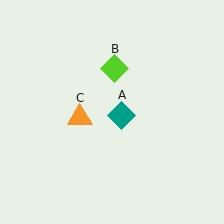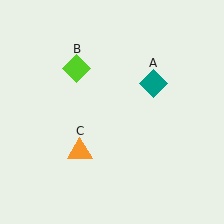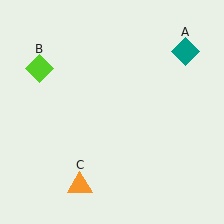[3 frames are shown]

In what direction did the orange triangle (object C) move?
The orange triangle (object C) moved down.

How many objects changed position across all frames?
3 objects changed position: teal diamond (object A), lime diamond (object B), orange triangle (object C).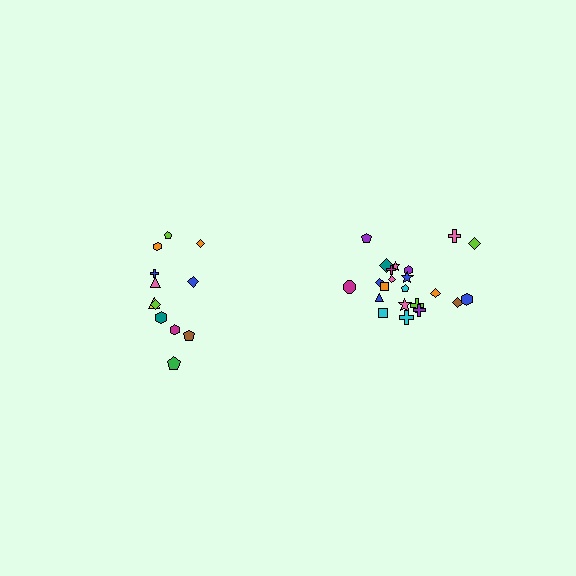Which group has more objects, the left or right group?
The right group.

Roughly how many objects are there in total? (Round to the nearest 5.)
Roughly 35 objects in total.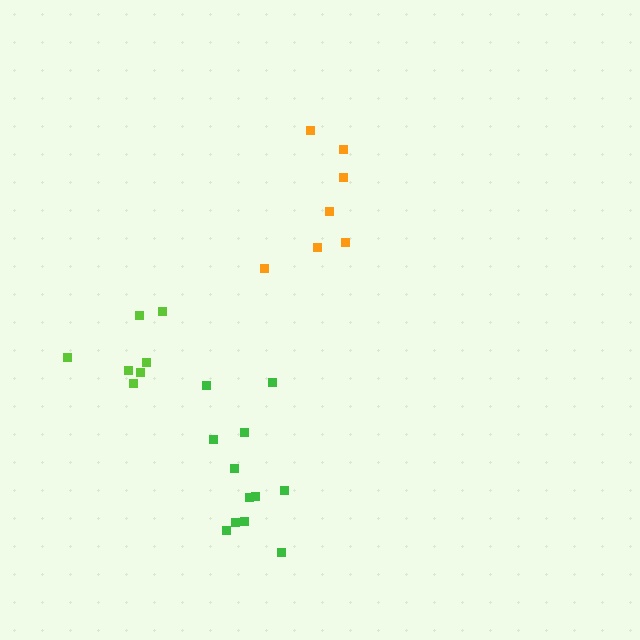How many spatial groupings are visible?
There are 3 spatial groupings.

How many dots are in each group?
Group 1: 12 dots, Group 2: 7 dots, Group 3: 7 dots (26 total).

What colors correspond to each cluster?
The clusters are colored: green, orange, lime.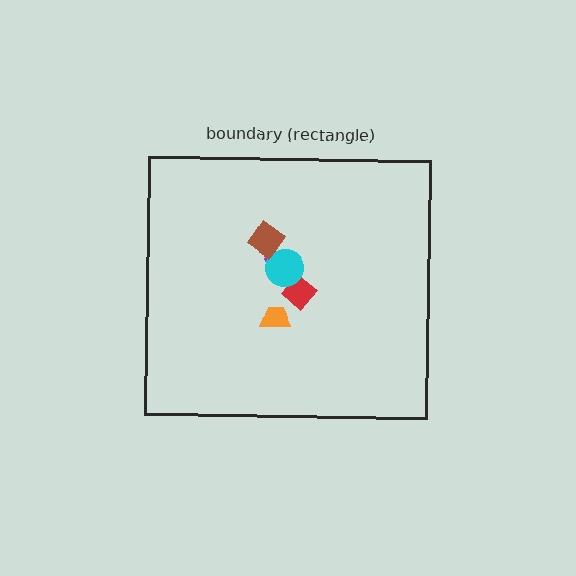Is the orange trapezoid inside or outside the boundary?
Inside.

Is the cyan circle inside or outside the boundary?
Inside.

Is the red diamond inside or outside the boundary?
Inside.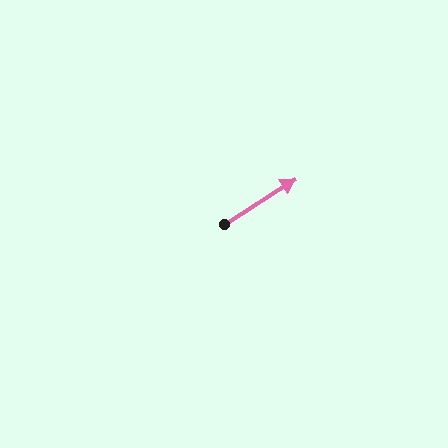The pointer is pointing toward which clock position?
Roughly 2 o'clock.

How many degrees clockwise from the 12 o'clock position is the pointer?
Approximately 58 degrees.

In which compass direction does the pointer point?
Northeast.